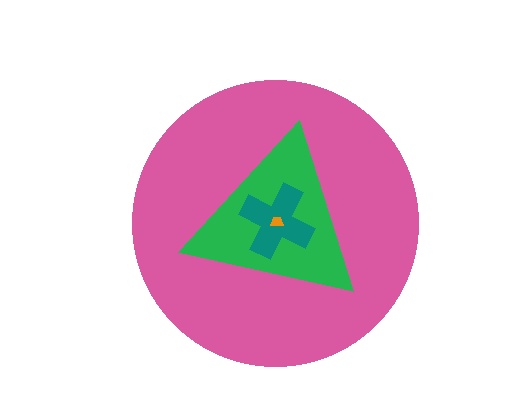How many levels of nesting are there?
4.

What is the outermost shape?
The pink circle.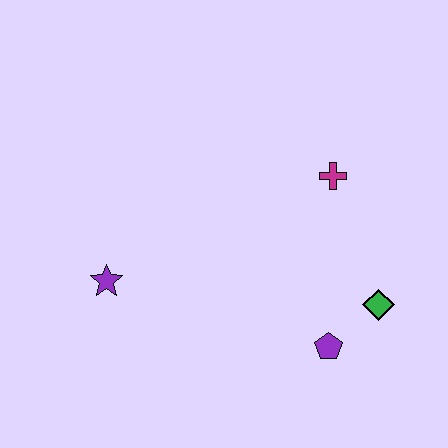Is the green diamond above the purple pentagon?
Yes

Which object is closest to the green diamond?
The purple pentagon is closest to the green diamond.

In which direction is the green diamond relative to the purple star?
The green diamond is to the right of the purple star.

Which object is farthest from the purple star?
The green diamond is farthest from the purple star.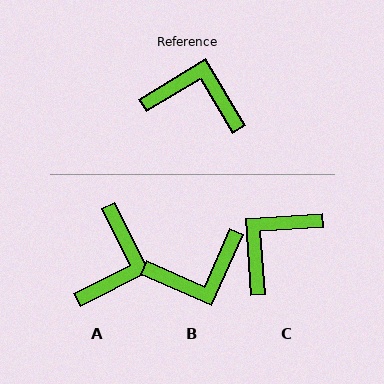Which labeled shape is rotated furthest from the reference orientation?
B, about 145 degrees away.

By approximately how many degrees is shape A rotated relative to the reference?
Approximately 94 degrees clockwise.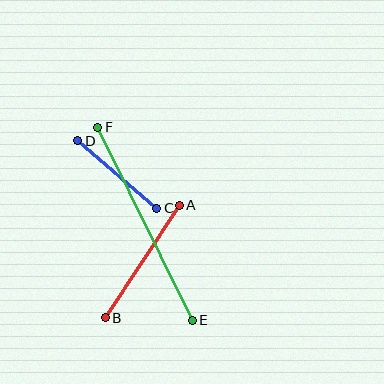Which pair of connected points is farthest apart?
Points E and F are farthest apart.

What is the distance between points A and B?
The distance is approximately 134 pixels.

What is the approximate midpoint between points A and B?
The midpoint is at approximately (142, 262) pixels.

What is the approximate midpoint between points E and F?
The midpoint is at approximately (145, 224) pixels.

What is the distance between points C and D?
The distance is approximately 104 pixels.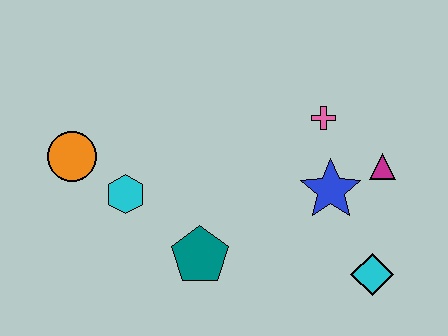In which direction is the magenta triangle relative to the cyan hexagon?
The magenta triangle is to the right of the cyan hexagon.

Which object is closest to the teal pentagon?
The cyan hexagon is closest to the teal pentagon.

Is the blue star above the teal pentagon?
Yes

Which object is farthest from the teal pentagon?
The magenta triangle is farthest from the teal pentagon.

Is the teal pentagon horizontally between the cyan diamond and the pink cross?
No